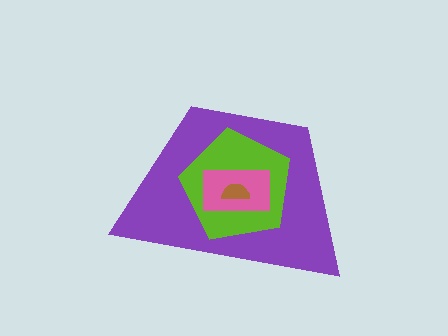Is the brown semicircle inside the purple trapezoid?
Yes.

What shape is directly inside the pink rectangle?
The brown semicircle.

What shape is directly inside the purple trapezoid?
The lime pentagon.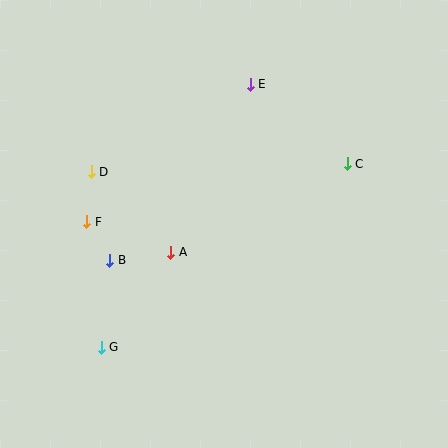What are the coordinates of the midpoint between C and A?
The midpoint between C and A is at (259, 208).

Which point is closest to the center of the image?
Point A at (171, 252) is closest to the center.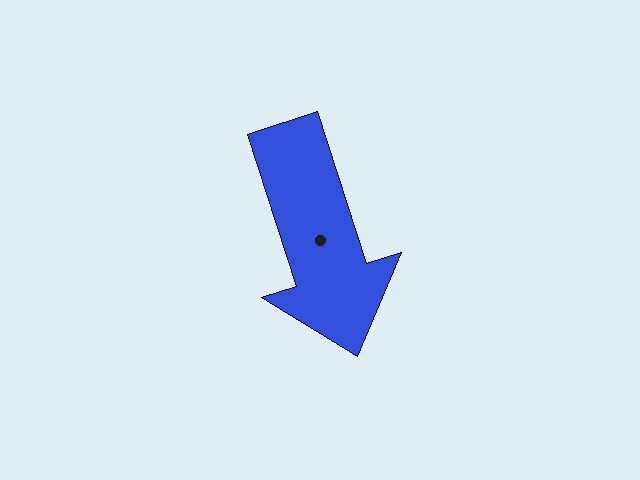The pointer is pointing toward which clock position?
Roughly 5 o'clock.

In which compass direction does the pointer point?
South.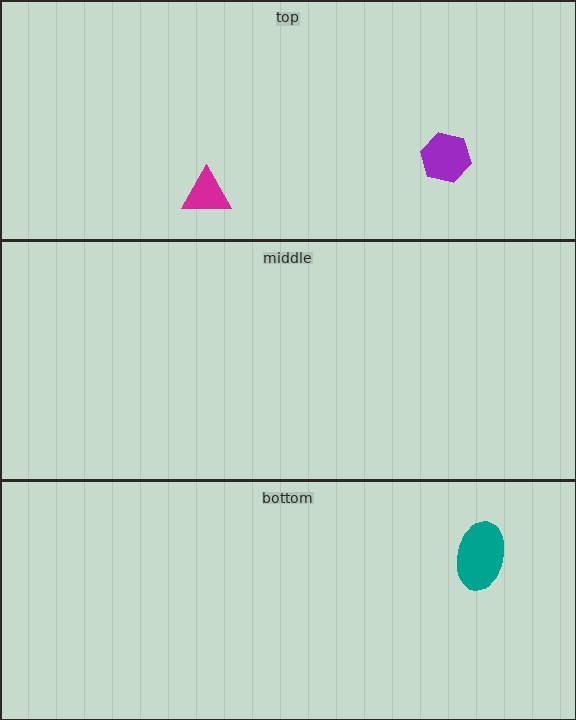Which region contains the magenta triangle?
The top region.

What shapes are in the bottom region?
The teal ellipse.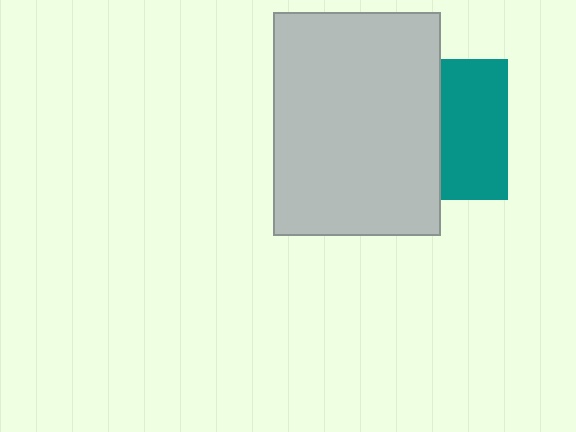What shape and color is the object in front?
The object in front is a light gray rectangle.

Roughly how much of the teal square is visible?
About half of it is visible (roughly 47%).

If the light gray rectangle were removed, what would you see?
You would see the complete teal square.